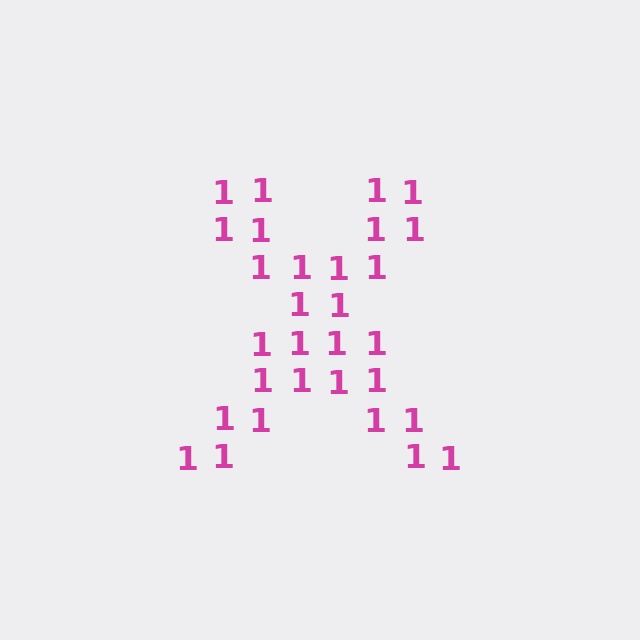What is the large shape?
The large shape is the letter X.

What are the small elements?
The small elements are digit 1's.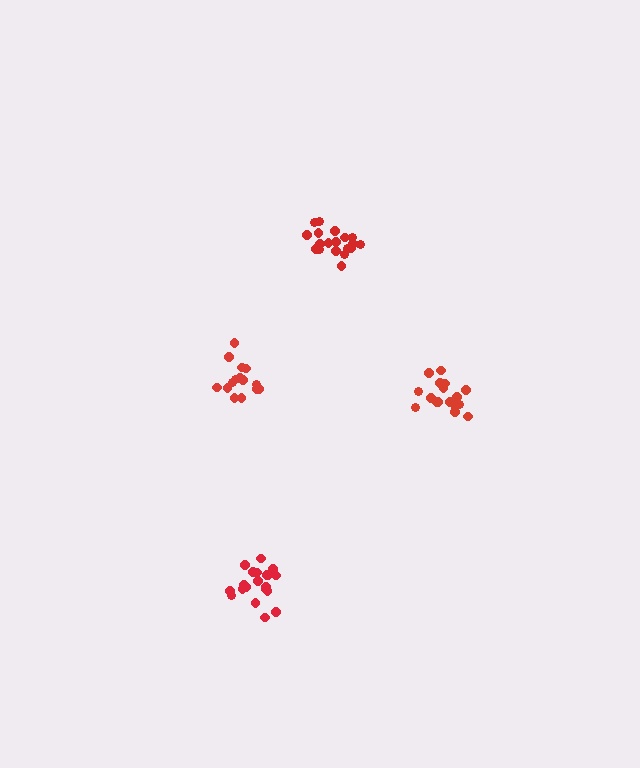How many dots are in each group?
Group 1: 19 dots, Group 2: 21 dots, Group 3: 17 dots, Group 4: 19 dots (76 total).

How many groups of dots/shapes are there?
There are 4 groups.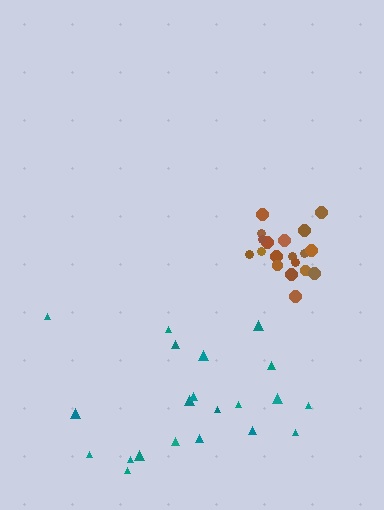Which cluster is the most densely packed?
Brown.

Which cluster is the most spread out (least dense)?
Teal.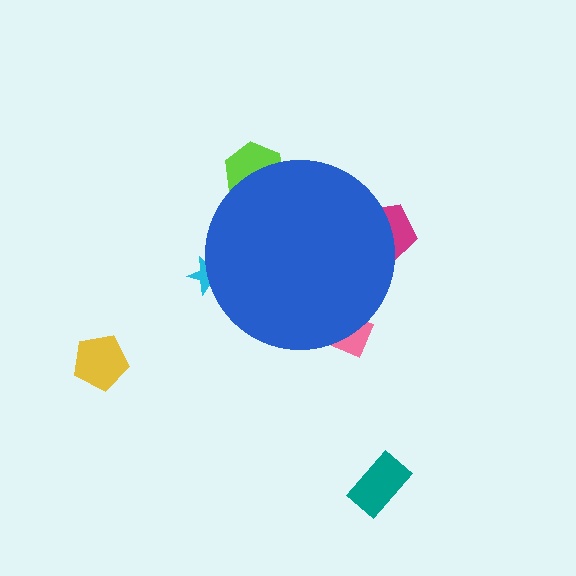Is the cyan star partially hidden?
Yes, the cyan star is partially hidden behind the blue circle.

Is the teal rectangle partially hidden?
No, the teal rectangle is fully visible.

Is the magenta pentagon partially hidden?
Yes, the magenta pentagon is partially hidden behind the blue circle.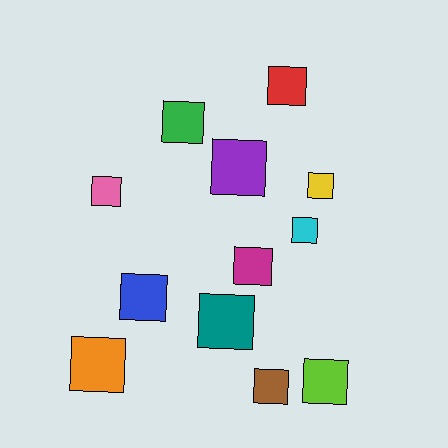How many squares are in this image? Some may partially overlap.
There are 12 squares.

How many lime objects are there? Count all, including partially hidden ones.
There is 1 lime object.